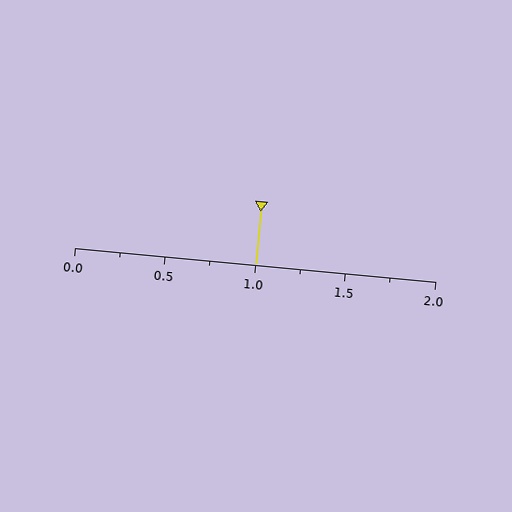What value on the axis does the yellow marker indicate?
The marker indicates approximately 1.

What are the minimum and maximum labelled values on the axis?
The axis runs from 0.0 to 2.0.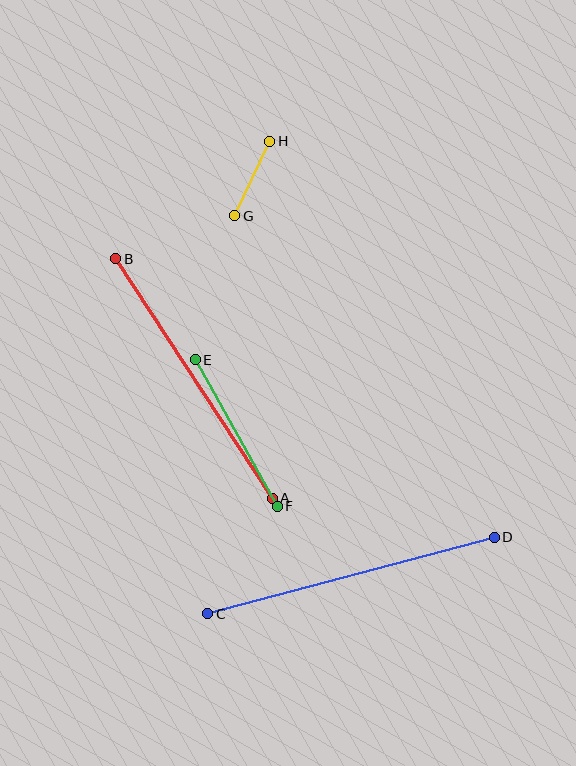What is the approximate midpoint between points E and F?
The midpoint is at approximately (236, 433) pixels.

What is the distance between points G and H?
The distance is approximately 83 pixels.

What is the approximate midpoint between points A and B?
The midpoint is at approximately (194, 378) pixels.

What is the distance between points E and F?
The distance is approximately 168 pixels.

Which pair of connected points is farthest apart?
Points C and D are farthest apart.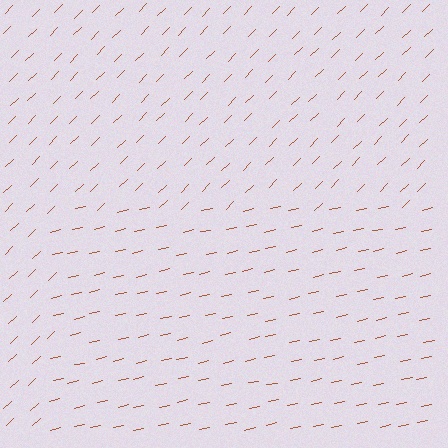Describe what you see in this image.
The image is filled with small brown line segments. A rectangle region in the image has lines oriented differently from the surrounding lines, creating a visible texture boundary.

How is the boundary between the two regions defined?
The boundary is defined purely by a change in line orientation (approximately 32 degrees difference). All lines are the same color and thickness.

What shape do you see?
I see a rectangle.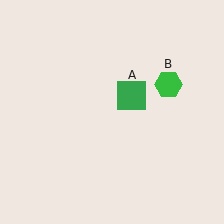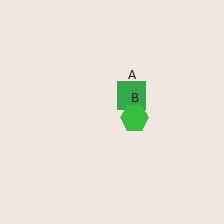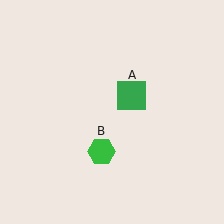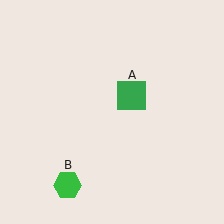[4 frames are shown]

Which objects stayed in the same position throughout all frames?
Green square (object A) remained stationary.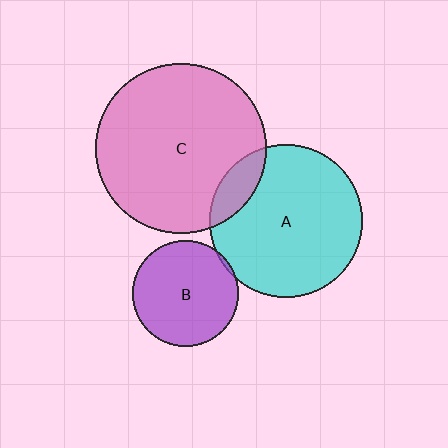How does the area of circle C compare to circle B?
Approximately 2.6 times.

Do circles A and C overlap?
Yes.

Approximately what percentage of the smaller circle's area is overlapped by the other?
Approximately 10%.